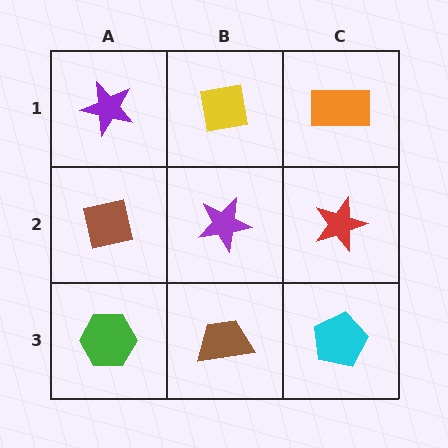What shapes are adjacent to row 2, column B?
A yellow square (row 1, column B), a brown trapezoid (row 3, column B), a brown square (row 2, column A), a red star (row 2, column C).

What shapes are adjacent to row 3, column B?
A purple star (row 2, column B), a green hexagon (row 3, column A), a cyan pentagon (row 3, column C).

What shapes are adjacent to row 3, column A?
A brown square (row 2, column A), a brown trapezoid (row 3, column B).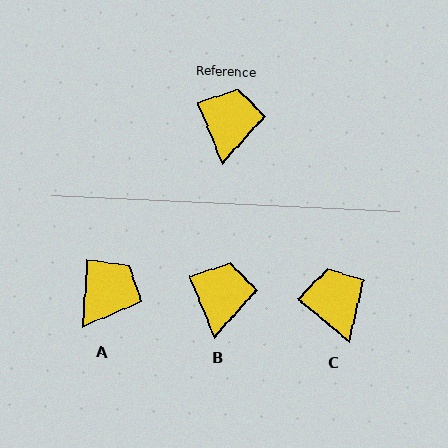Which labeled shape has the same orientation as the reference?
B.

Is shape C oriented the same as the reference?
No, it is off by about 28 degrees.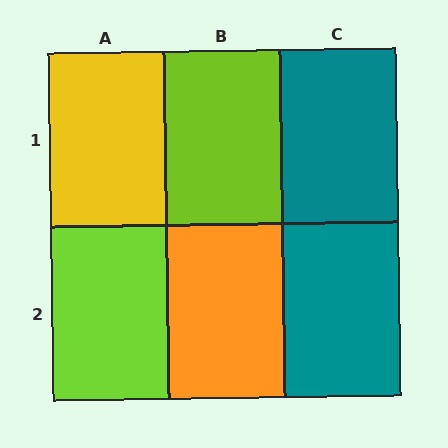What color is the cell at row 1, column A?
Yellow.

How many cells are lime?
2 cells are lime.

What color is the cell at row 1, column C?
Teal.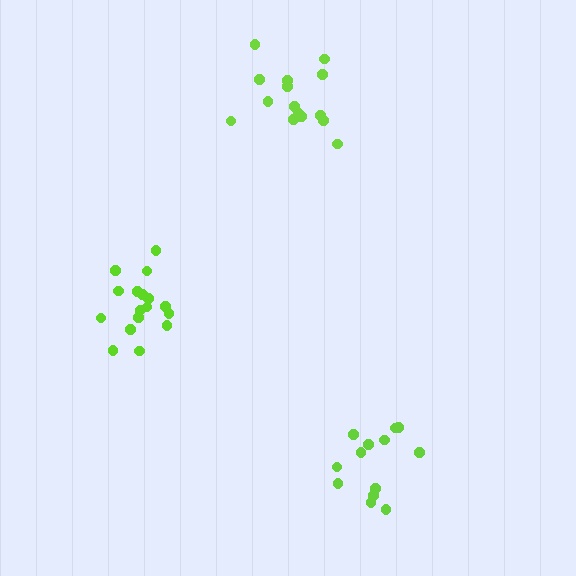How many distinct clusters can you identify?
There are 3 distinct clusters.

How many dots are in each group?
Group 1: 17 dots, Group 2: 15 dots, Group 3: 13 dots (45 total).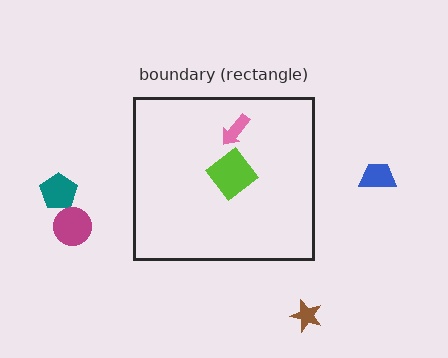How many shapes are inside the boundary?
2 inside, 4 outside.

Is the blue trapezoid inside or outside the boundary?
Outside.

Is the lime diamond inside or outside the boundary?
Inside.